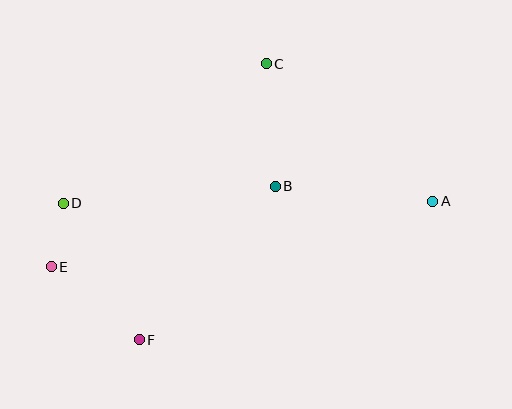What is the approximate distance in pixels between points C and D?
The distance between C and D is approximately 247 pixels.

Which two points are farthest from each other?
Points A and E are farthest from each other.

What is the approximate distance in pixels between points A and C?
The distance between A and C is approximately 216 pixels.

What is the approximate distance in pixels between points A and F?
The distance between A and F is approximately 324 pixels.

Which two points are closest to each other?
Points D and E are closest to each other.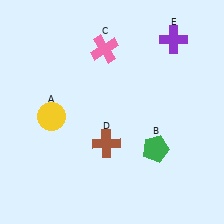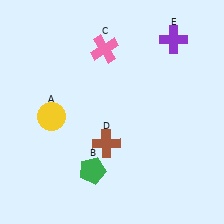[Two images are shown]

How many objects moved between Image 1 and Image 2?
1 object moved between the two images.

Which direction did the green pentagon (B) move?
The green pentagon (B) moved left.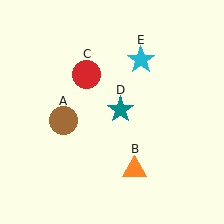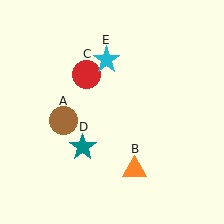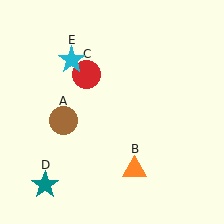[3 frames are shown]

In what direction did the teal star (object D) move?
The teal star (object D) moved down and to the left.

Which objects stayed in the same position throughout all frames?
Brown circle (object A) and orange triangle (object B) and red circle (object C) remained stationary.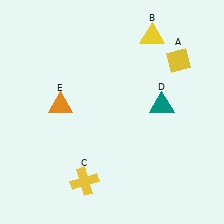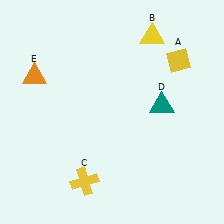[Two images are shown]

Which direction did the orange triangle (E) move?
The orange triangle (E) moved up.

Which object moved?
The orange triangle (E) moved up.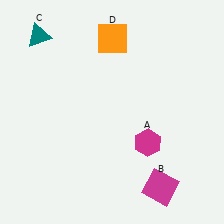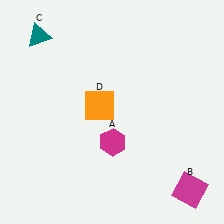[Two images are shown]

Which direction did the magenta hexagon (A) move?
The magenta hexagon (A) moved left.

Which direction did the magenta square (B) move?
The magenta square (B) moved right.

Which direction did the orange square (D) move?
The orange square (D) moved down.